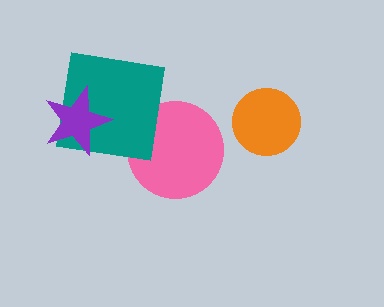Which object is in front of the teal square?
The purple star is in front of the teal square.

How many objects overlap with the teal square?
2 objects overlap with the teal square.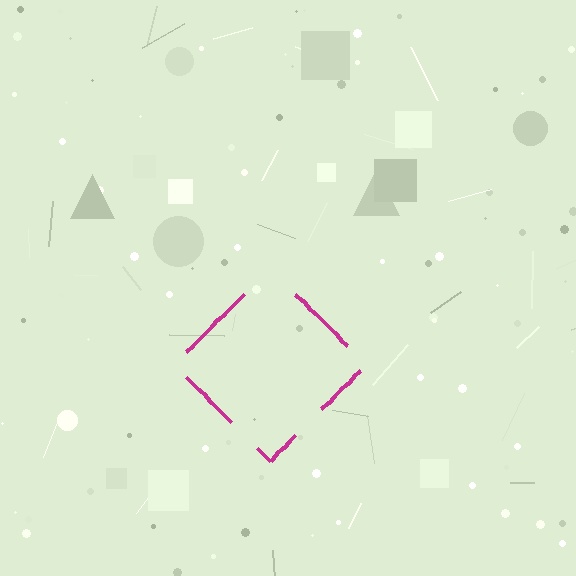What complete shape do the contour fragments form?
The contour fragments form a diamond.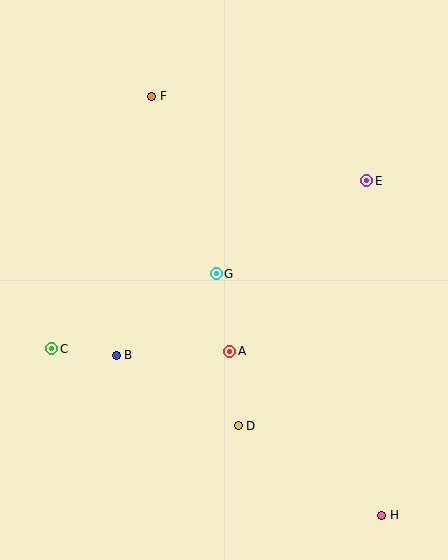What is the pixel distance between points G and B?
The distance between G and B is 129 pixels.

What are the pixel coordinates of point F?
Point F is at (152, 96).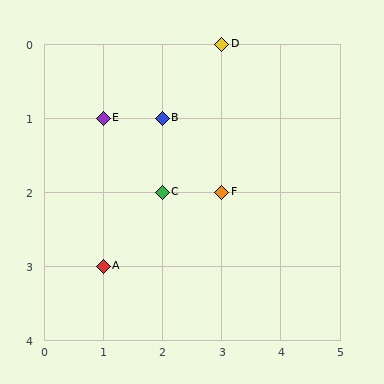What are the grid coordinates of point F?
Point F is at grid coordinates (3, 2).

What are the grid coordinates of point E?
Point E is at grid coordinates (1, 1).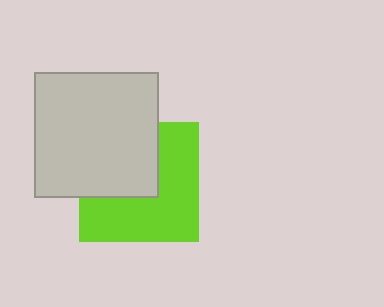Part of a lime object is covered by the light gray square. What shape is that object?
It is a square.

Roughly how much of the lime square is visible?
About half of it is visible (roughly 58%).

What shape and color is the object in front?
The object in front is a light gray square.